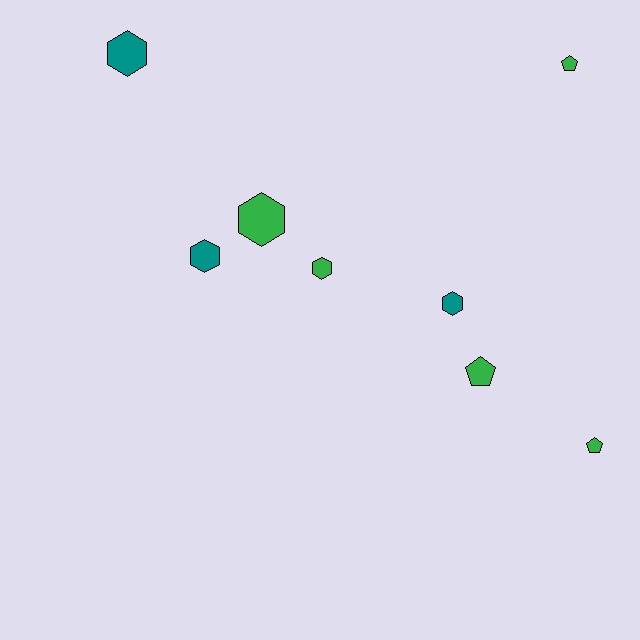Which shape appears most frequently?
Hexagon, with 5 objects.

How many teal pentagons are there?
There are no teal pentagons.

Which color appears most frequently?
Green, with 5 objects.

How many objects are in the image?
There are 8 objects.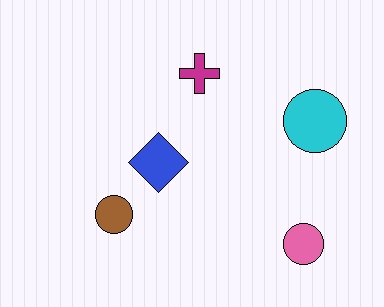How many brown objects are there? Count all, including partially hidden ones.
There is 1 brown object.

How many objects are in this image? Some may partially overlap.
There are 5 objects.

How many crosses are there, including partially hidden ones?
There is 1 cross.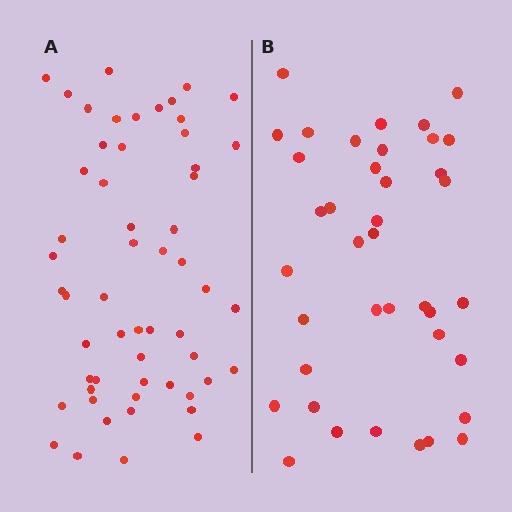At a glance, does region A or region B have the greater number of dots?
Region A (the left region) has more dots.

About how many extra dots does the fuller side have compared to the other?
Region A has approximately 15 more dots than region B.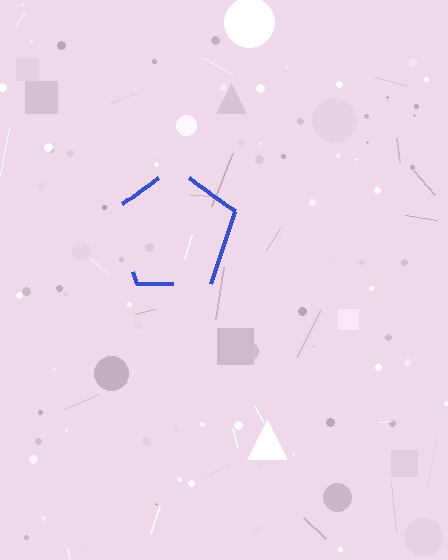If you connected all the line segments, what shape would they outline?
They would outline a pentagon.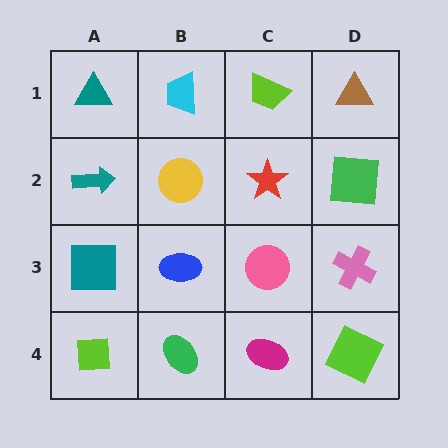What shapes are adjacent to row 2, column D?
A brown triangle (row 1, column D), a pink cross (row 3, column D), a red star (row 2, column C).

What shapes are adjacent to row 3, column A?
A teal arrow (row 2, column A), a lime square (row 4, column A), a blue ellipse (row 3, column B).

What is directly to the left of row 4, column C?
A green ellipse.